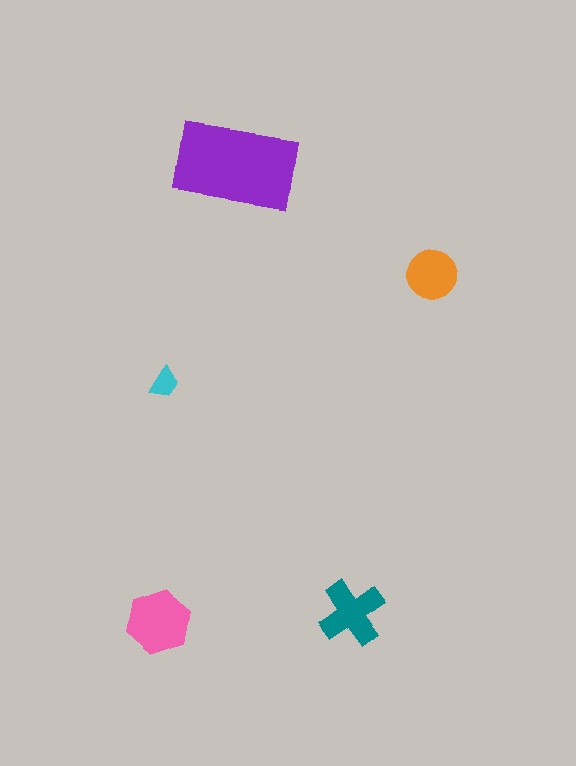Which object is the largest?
The purple rectangle.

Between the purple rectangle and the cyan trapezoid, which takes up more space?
The purple rectangle.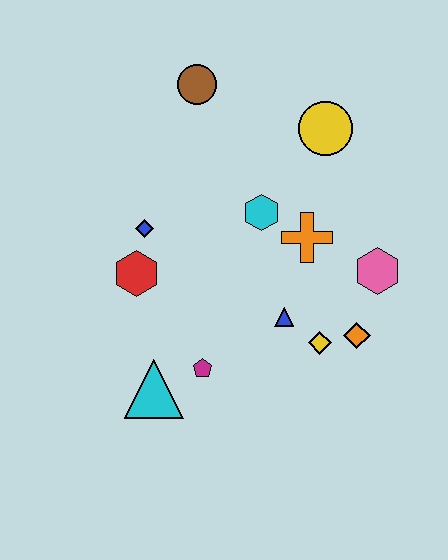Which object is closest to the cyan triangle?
The magenta pentagon is closest to the cyan triangle.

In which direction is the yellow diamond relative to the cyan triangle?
The yellow diamond is to the right of the cyan triangle.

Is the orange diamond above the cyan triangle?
Yes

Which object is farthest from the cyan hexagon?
The cyan triangle is farthest from the cyan hexagon.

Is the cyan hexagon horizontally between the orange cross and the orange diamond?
No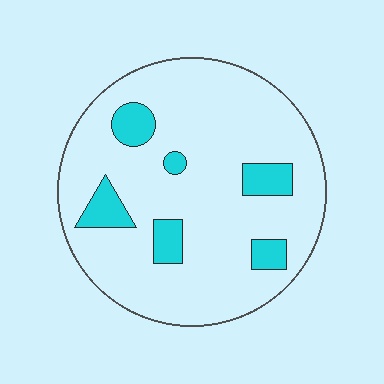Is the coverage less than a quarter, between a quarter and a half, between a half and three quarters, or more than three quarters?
Less than a quarter.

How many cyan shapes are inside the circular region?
6.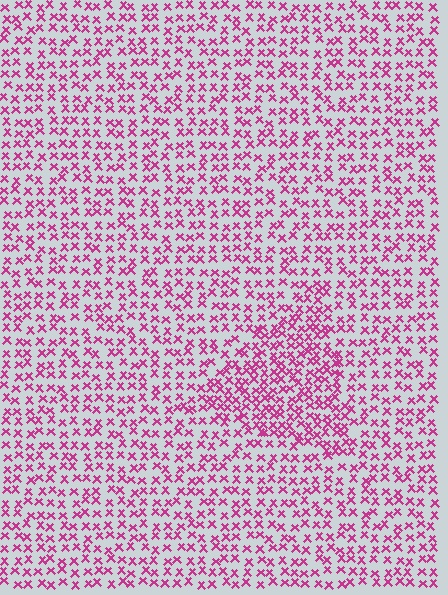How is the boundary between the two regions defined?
The boundary is defined by a change in element density (approximately 1.7x ratio). All elements are the same color, size, and shape.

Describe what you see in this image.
The image contains small magenta elements arranged at two different densities. A triangle-shaped region is visible where the elements are more densely packed than the surrounding area.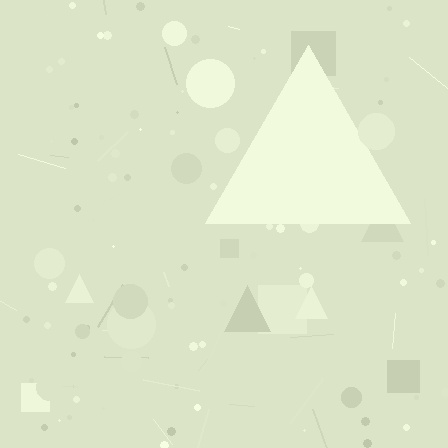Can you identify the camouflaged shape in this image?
The camouflaged shape is a triangle.